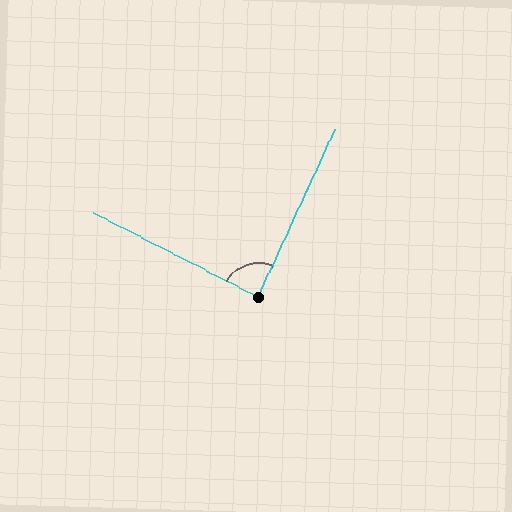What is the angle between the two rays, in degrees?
Approximately 87 degrees.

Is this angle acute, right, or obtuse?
It is approximately a right angle.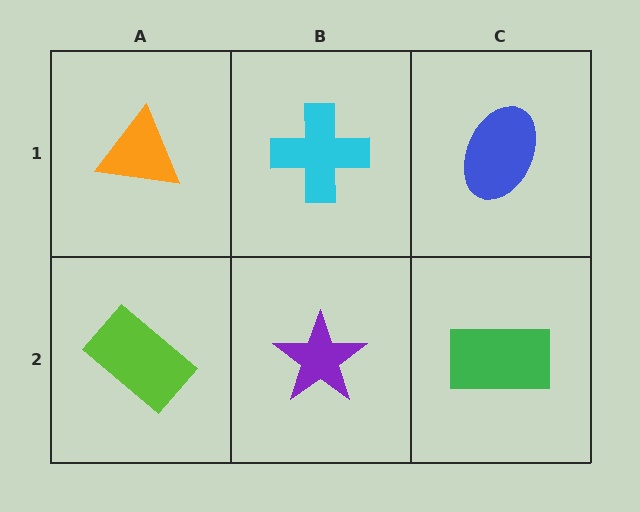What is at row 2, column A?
A lime rectangle.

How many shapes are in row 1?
3 shapes.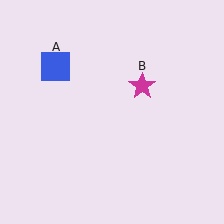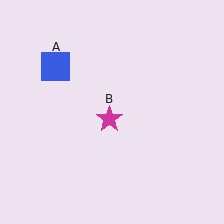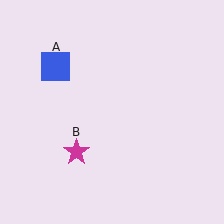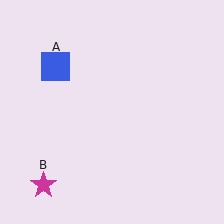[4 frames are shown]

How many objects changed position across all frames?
1 object changed position: magenta star (object B).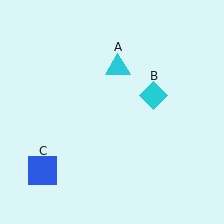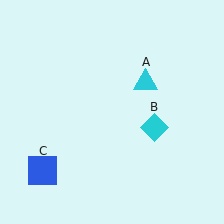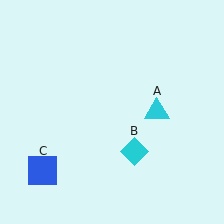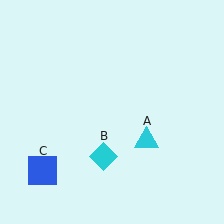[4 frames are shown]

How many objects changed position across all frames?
2 objects changed position: cyan triangle (object A), cyan diamond (object B).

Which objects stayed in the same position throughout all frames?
Blue square (object C) remained stationary.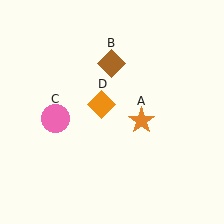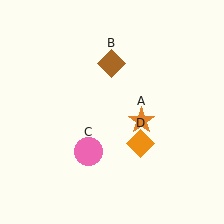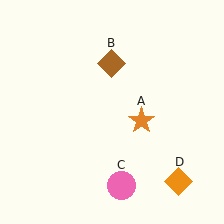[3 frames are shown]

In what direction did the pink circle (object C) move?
The pink circle (object C) moved down and to the right.